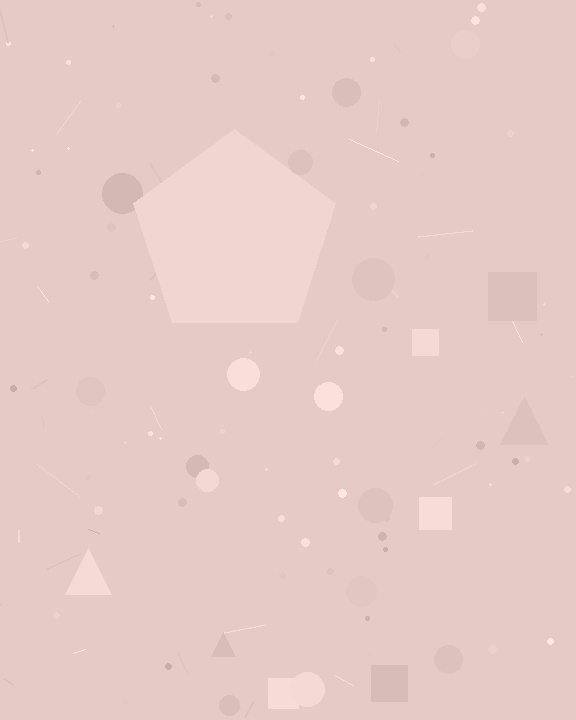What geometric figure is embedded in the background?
A pentagon is embedded in the background.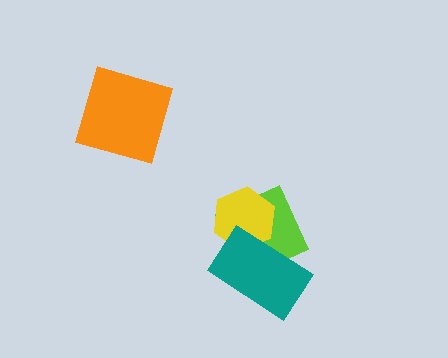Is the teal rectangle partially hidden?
No, no other shape covers it.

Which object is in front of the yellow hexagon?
The teal rectangle is in front of the yellow hexagon.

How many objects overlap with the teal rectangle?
2 objects overlap with the teal rectangle.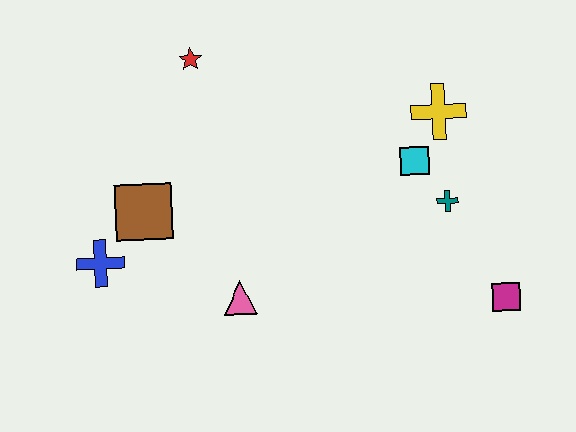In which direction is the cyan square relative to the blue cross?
The cyan square is to the right of the blue cross.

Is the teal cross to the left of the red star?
No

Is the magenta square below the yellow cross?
Yes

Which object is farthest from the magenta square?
The blue cross is farthest from the magenta square.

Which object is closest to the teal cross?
The cyan square is closest to the teal cross.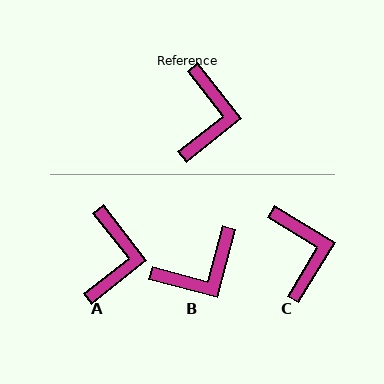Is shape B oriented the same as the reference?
No, it is off by about 53 degrees.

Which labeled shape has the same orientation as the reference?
A.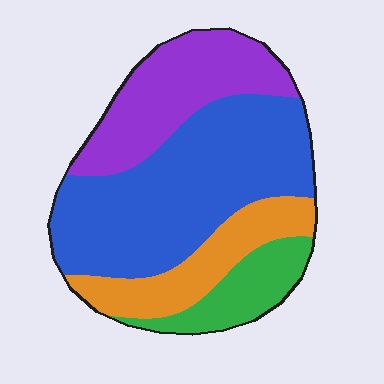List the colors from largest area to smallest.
From largest to smallest: blue, purple, orange, green.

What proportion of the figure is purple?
Purple covers around 25% of the figure.